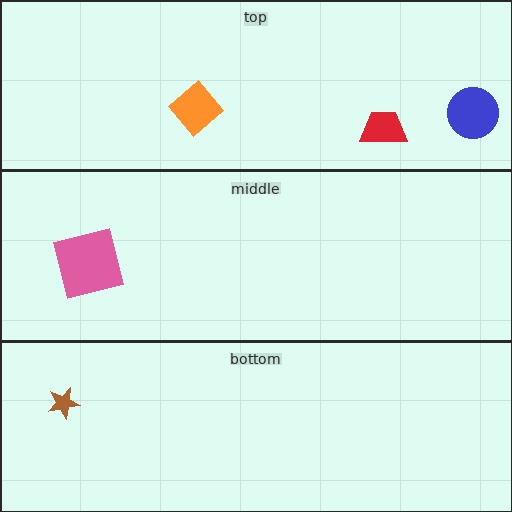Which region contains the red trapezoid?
The top region.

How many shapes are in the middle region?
1.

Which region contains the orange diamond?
The top region.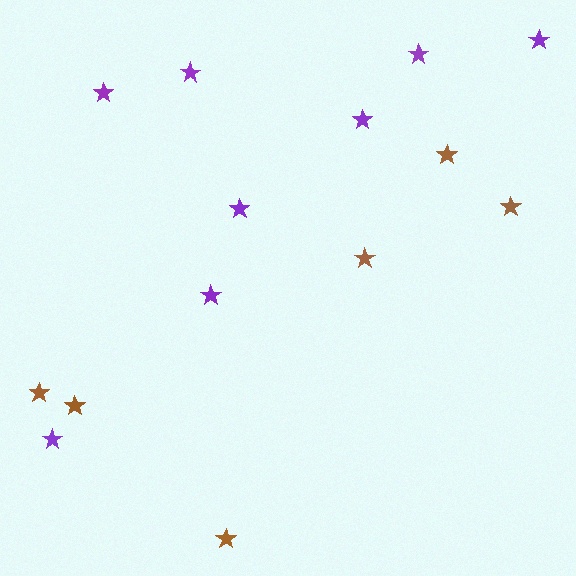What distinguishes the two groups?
There are 2 groups: one group of purple stars (8) and one group of brown stars (6).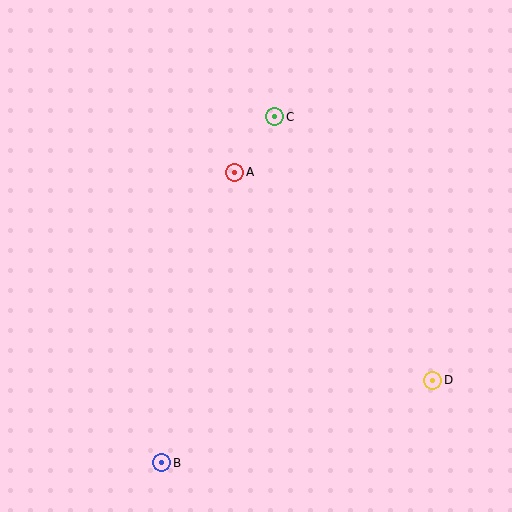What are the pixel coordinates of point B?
Point B is at (162, 463).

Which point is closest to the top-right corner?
Point C is closest to the top-right corner.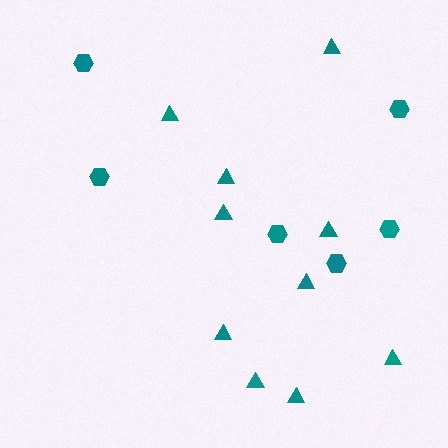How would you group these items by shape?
There are 2 groups: one group of hexagons (6) and one group of triangles (10).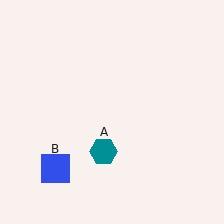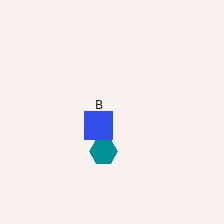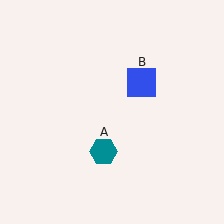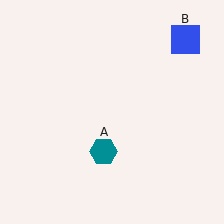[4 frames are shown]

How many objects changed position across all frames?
1 object changed position: blue square (object B).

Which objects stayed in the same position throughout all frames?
Teal hexagon (object A) remained stationary.